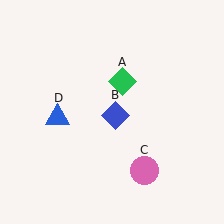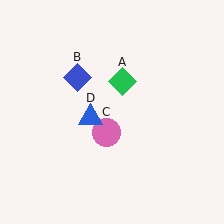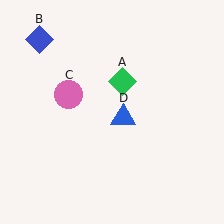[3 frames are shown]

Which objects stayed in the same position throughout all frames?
Green diamond (object A) remained stationary.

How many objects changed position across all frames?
3 objects changed position: blue diamond (object B), pink circle (object C), blue triangle (object D).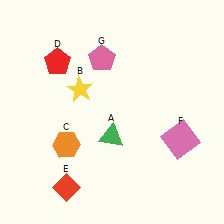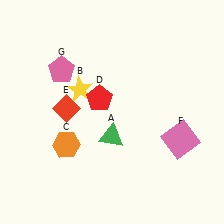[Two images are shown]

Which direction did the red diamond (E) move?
The red diamond (E) moved up.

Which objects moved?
The objects that moved are: the red pentagon (D), the red diamond (E), the pink pentagon (G).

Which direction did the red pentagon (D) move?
The red pentagon (D) moved right.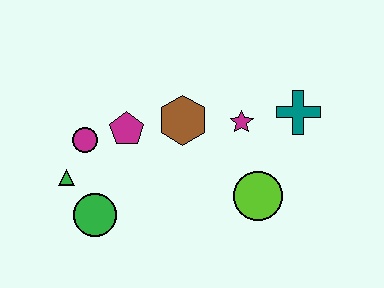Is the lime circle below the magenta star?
Yes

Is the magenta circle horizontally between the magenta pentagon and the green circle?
No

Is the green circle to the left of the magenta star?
Yes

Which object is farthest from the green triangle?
The teal cross is farthest from the green triangle.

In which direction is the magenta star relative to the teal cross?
The magenta star is to the left of the teal cross.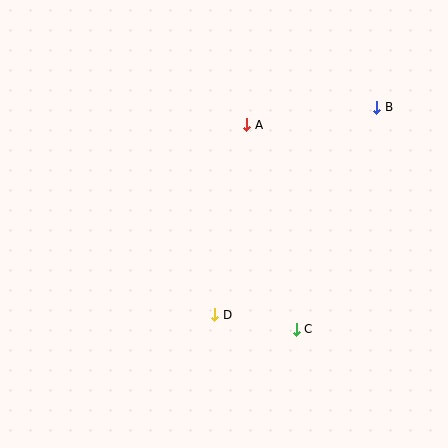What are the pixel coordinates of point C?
Point C is at (296, 329).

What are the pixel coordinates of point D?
Point D is at (215, 315).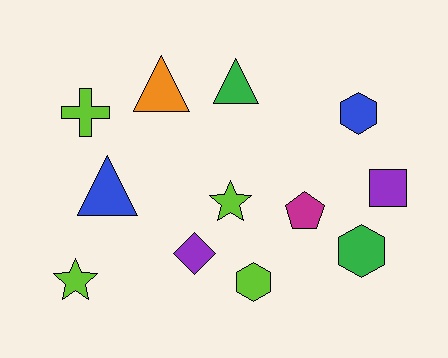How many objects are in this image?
There are 12 objects.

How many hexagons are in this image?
There are 3 hexagons.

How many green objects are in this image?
There are 2 green objects.